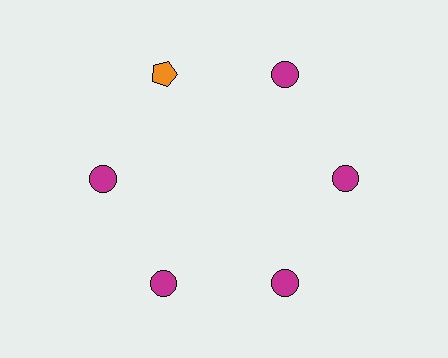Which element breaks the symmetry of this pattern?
The orange pentagon at roughly the 11 o'clock position breaks the symmetry. All other shapes are magenta circles.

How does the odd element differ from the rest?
It differs in both color (orange instead of magenta) and shape (pentagon instead of circle).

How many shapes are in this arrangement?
There are 6 shapes arranged in a ring pattern.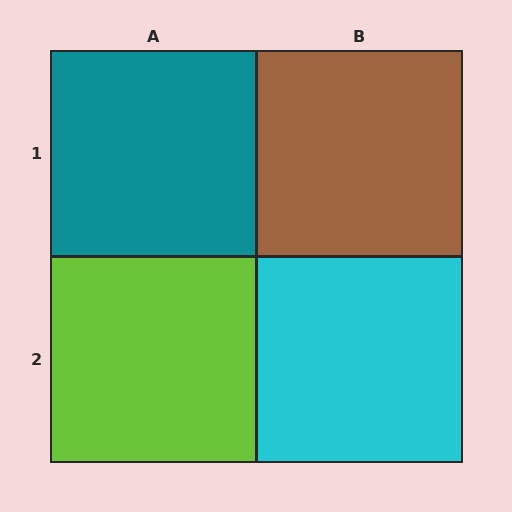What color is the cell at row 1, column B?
Brown.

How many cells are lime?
1 cell is lime.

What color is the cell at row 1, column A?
Teal.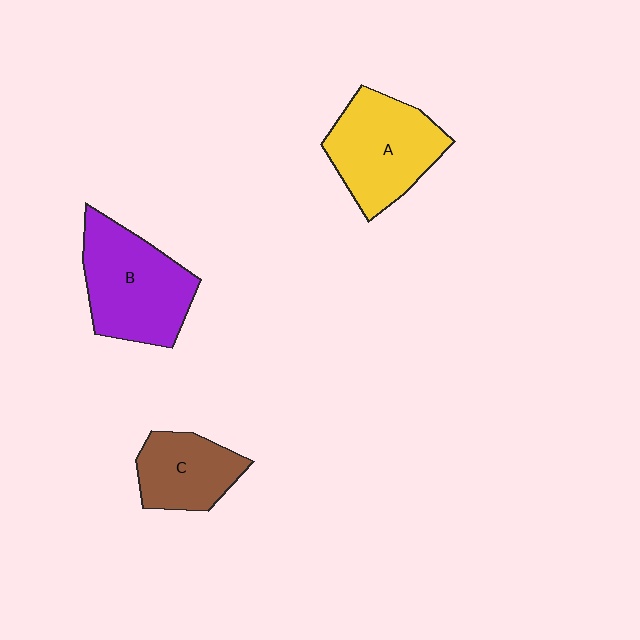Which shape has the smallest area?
Shape C (brown).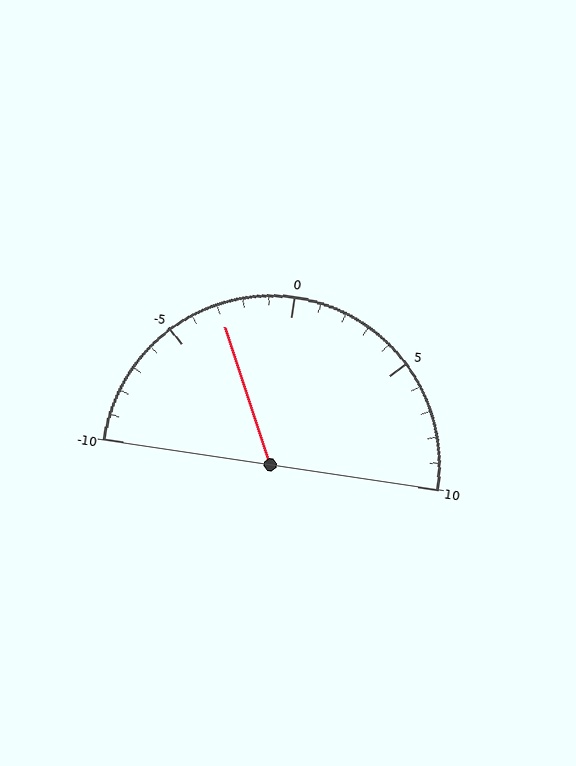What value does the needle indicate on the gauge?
The needle indicates approximately -3.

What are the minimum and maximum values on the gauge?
The gauge ranges from -10 to 10.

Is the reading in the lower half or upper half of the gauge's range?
The reading is in the lower half of the range (-10 to 10).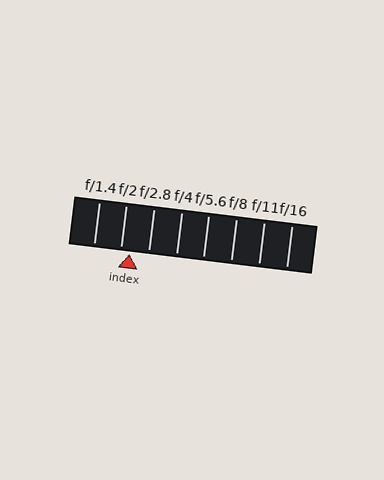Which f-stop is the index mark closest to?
The index mark is closest to f/2.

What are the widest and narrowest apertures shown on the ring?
The widest aperture shown is f/1.4 and the narrowest is f/16.